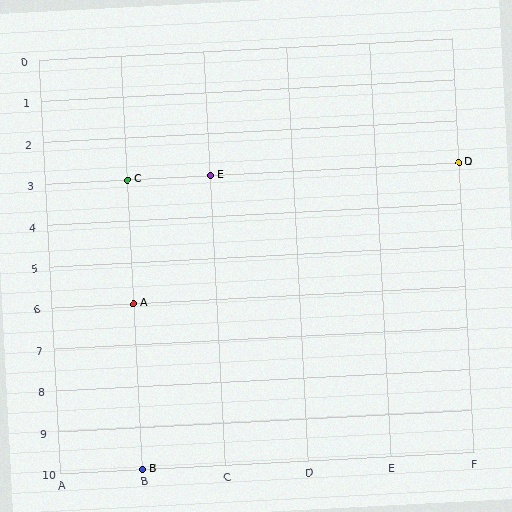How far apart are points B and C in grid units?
Points B and C are 7 rows apart.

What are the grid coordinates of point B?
Point B is at grid coordinates (B, 10).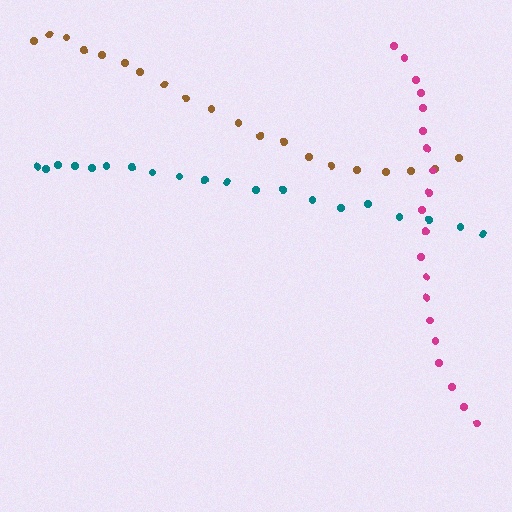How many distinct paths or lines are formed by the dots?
There are 3 distinct paths.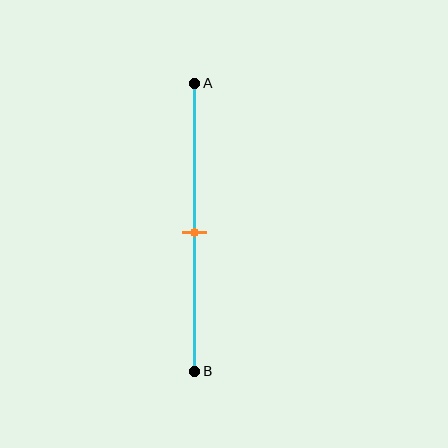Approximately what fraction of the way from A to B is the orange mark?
The orange mark is approximately 50% of the way from A to B.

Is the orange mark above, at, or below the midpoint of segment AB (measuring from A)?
The orange mark is approximately at the midpoint of segment AB.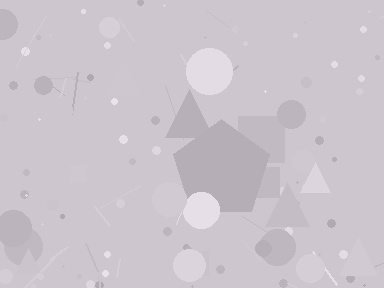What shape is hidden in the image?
A pentagon is hidden in the image.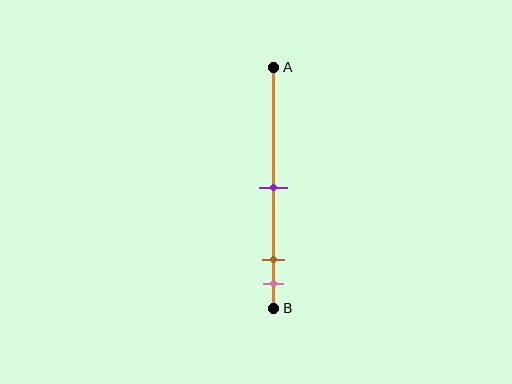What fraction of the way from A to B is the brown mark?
The brown mark is approximately 80% (0.8) of the way from A to B.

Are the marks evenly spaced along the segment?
No, the marks are not evenly spaced.